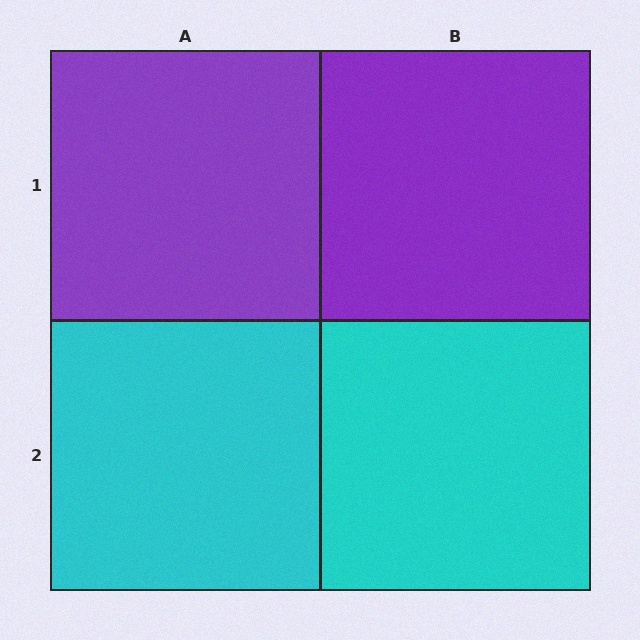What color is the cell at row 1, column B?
Purple.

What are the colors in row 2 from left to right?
Cyan, cyan.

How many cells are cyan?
2 cells are cyan.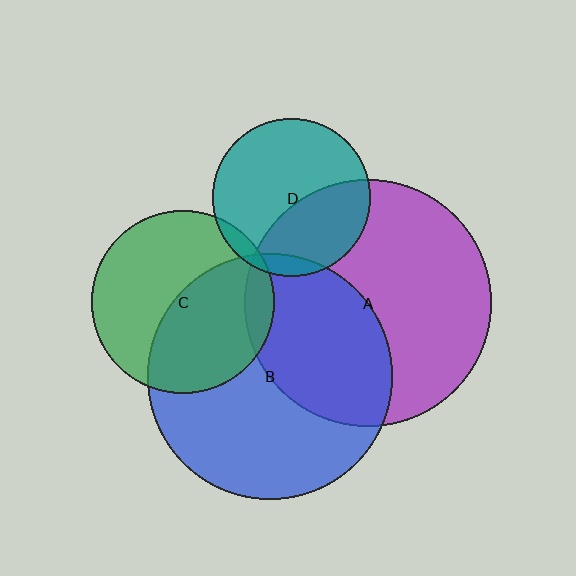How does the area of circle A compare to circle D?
Approximately 2.4 times.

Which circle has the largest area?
Circle A (purple).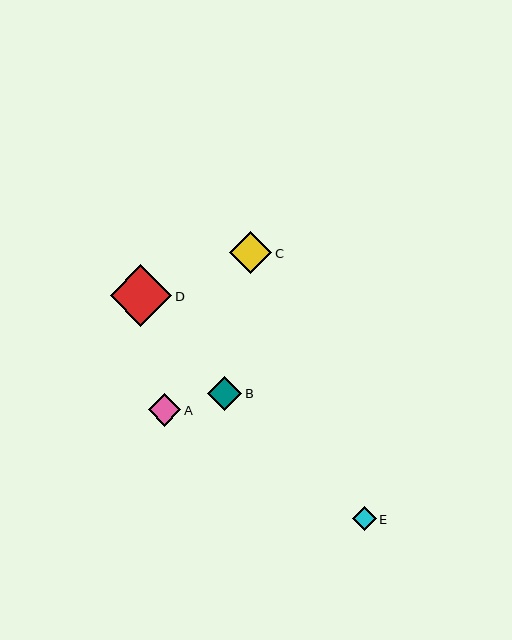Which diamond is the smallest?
Diamond E is the smallest with a size of approximately 24 pixels.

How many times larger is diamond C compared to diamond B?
Diamond C is approximately 1.2 times the size of diamond B.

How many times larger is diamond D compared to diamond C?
Diamond D is approximately 1.5 times the size of diamond C.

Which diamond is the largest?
Diamond D is the largest with a size of approximately 62 pixels.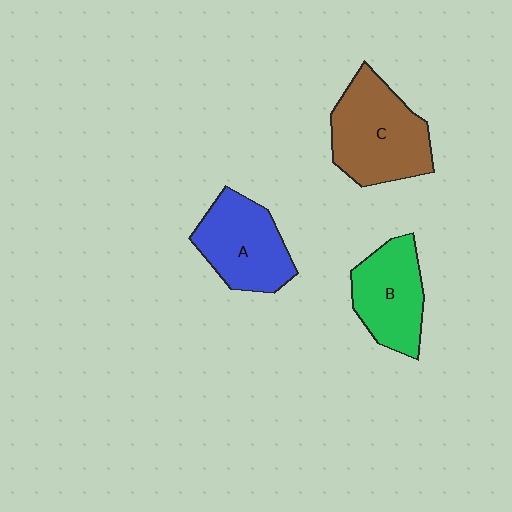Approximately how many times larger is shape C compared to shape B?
Approximately 1.3 times.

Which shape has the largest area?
Shape C (brown).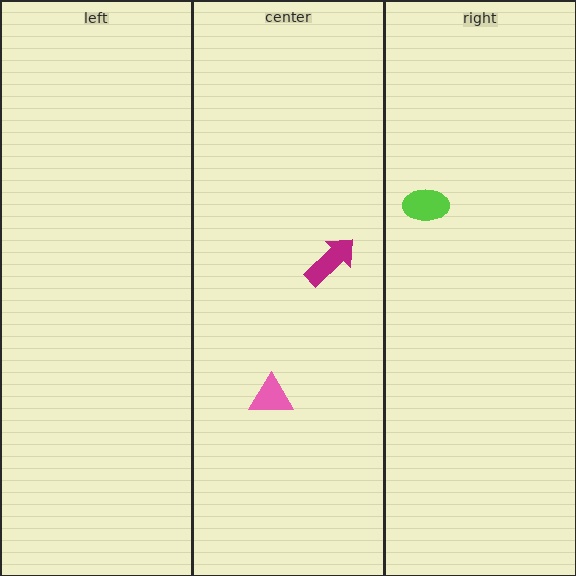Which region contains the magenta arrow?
The center region.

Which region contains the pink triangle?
The center region.